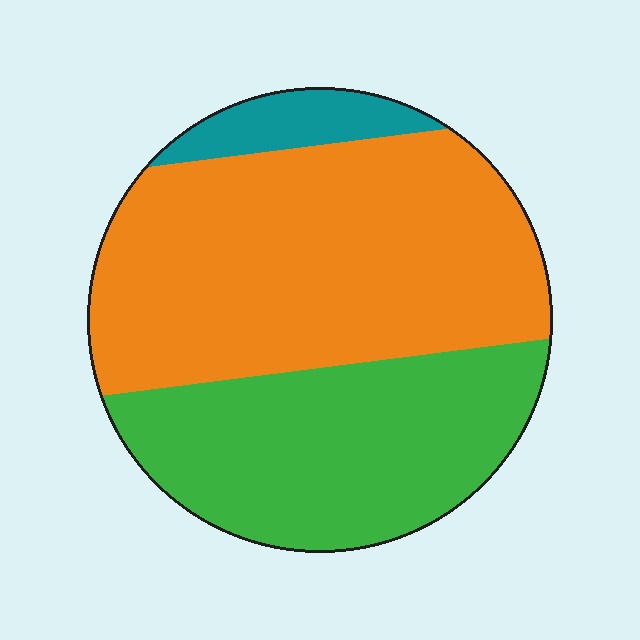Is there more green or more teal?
Green.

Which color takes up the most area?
Orange, at roughly 55%.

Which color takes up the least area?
Teal, at roughly 5%.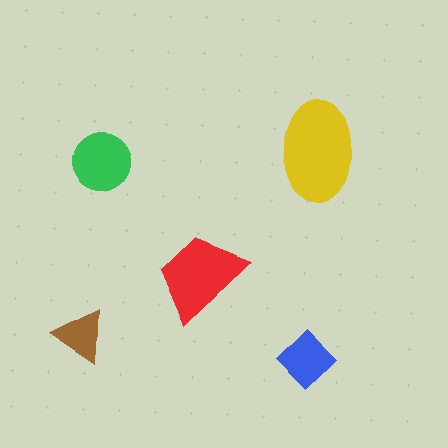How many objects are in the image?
There are 5 objects in the image.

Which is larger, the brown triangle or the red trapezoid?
The red trapezoid.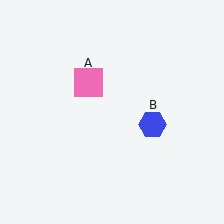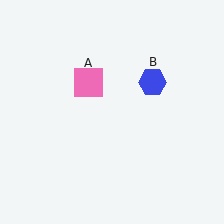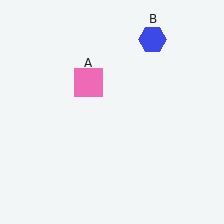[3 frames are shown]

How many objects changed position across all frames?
1 object changed position: blue hexagon (object B).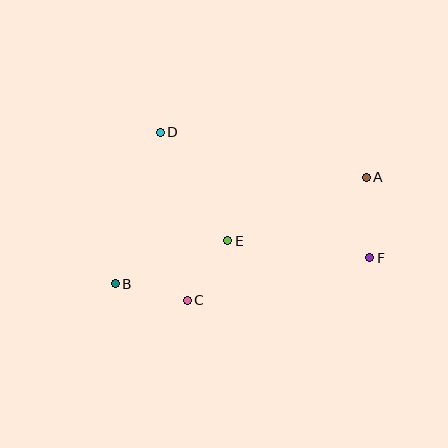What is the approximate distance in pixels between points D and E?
The distance between D and E is approximately 128 pixels.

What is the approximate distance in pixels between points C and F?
The distance between C and F is approximately 187 pixels.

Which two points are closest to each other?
Points C and E are closest to each other.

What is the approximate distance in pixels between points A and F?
The distance between A and F is approximately 81 pixels.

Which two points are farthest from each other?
Points A and B are farthest from each other.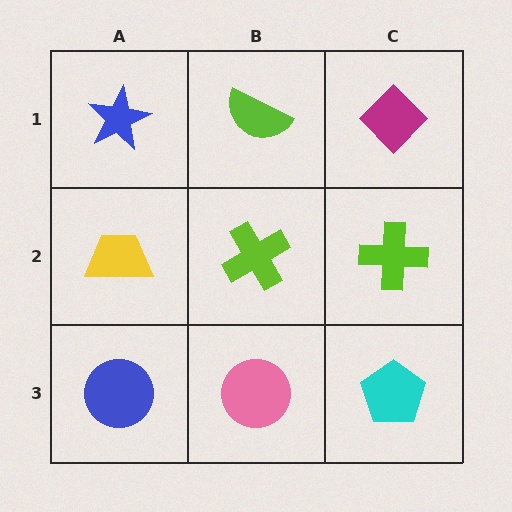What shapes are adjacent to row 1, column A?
A yellow trapezoid (row 2, column A), a lime semicircle (row 1, column B).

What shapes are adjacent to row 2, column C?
A magenta diamond (row 1, column C), a cyan pentagon (row 3, column C), a lime cross (row 2, column B).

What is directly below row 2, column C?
A cyan pentagon.